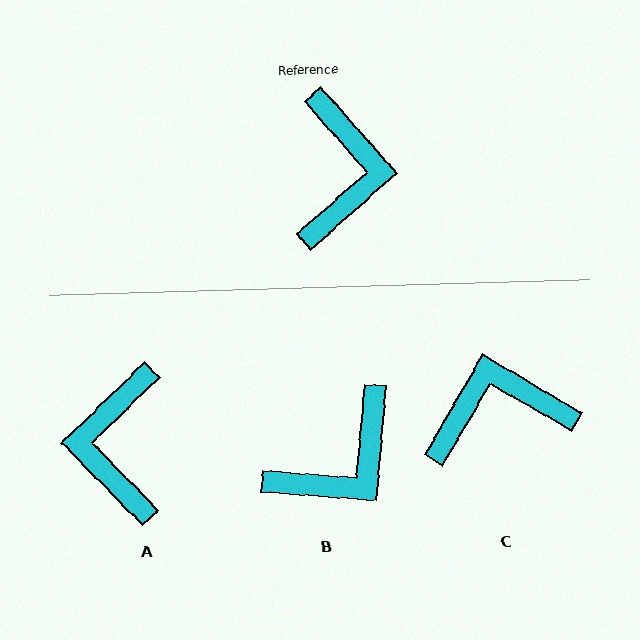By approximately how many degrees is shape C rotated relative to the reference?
Approximately 108 degrees counter-clockwise.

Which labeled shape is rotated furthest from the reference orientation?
A, about 177 degrees away.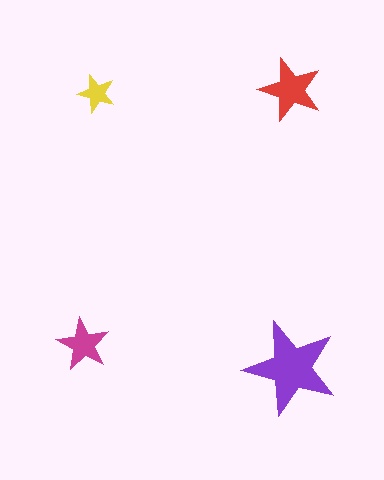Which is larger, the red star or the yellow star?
The red one.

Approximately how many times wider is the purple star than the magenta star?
About 2 times wider.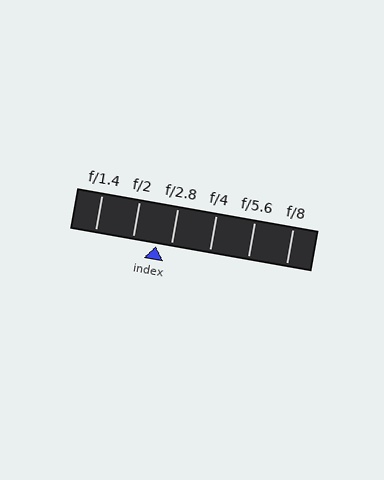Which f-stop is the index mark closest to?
The index mark is closest to f/2.8.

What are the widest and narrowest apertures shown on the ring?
The widest aperture shown is f/1.4 and the narrowest is f/8.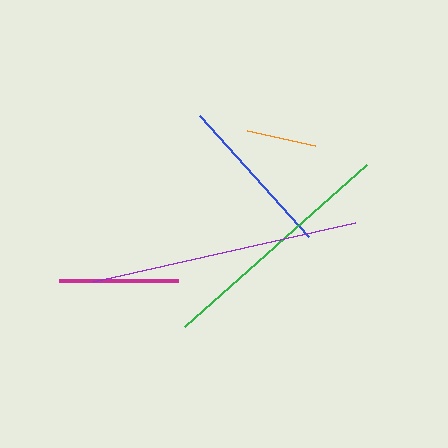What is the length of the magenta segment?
The magenta segment is approximately 118 pixels long.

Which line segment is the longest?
The purple line is the longest at approximately 269 pixels.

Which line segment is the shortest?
The orange line is the shortest at approximately 69 pixels.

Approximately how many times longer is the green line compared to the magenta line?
The green line is approximately 2.1 times the length of the magenta line.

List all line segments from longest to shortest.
From longest to shortest: purple, green, blue, magenta, orange.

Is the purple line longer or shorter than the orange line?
The purple line is longer than the orange line.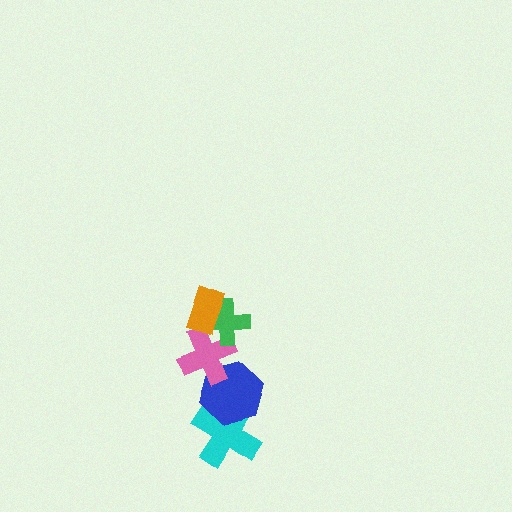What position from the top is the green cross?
The green cross is 2nd from the top.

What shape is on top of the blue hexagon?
The pink cross is on top of the blue hexagon.